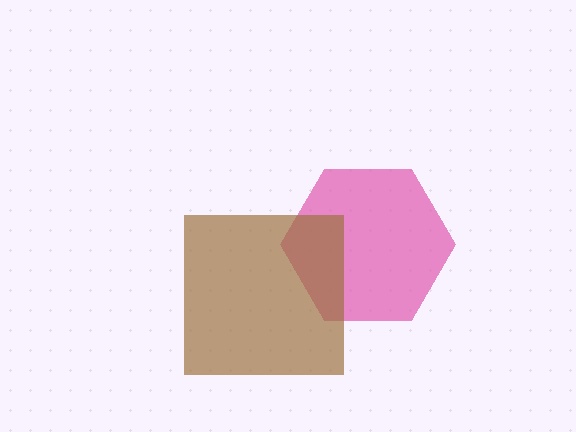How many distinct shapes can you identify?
There are 2 distinct shapes: a pink hexagon, a brown square.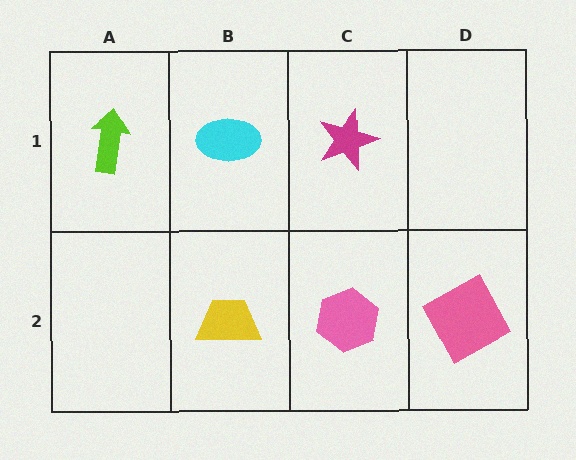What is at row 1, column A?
A lime arrow.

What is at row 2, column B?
A yellow trapezoid.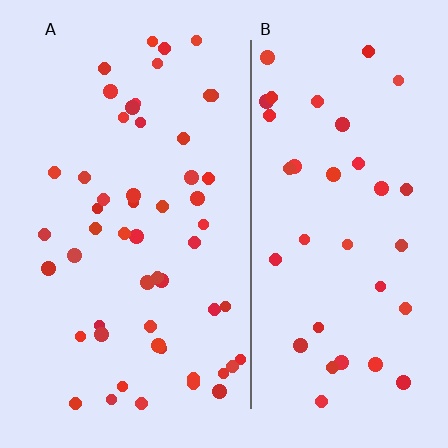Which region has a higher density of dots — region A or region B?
A (the left).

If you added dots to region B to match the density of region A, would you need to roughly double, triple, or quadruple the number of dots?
Approximately double.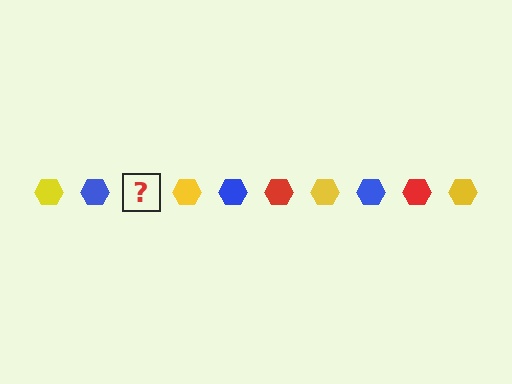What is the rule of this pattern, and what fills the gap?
The rule is that the pattern cycles through yellow, blue, red hexagons. The gap should be filled with a red hexagon.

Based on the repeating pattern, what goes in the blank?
The blank should be a red hexagon.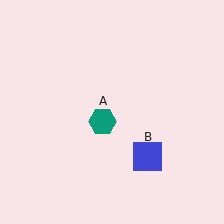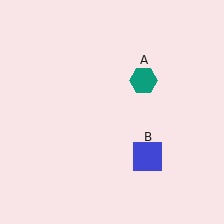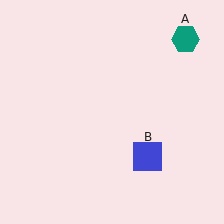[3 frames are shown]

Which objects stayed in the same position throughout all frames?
Blue square (object B) remained stationary.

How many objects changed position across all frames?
1 object changed position: teal hexagon (object A).